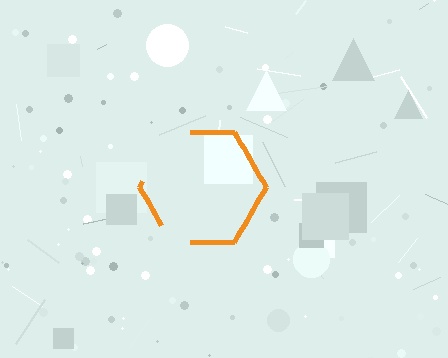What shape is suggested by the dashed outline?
The dashed outline suggests a hexagon.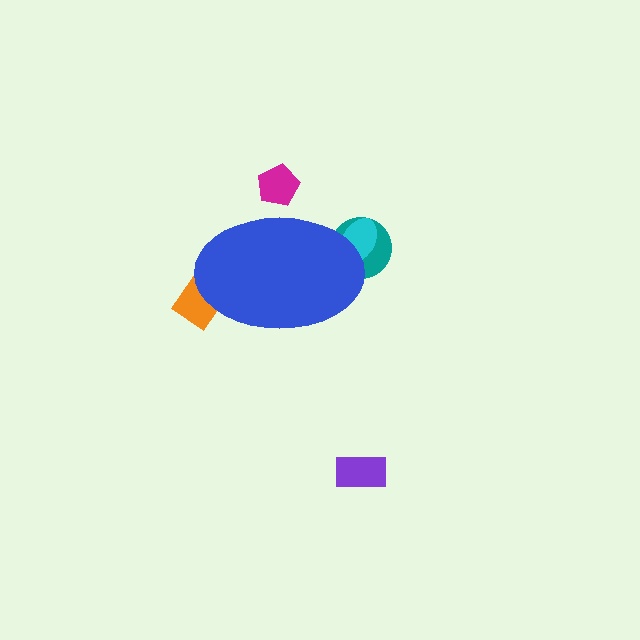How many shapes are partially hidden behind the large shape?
4 shapes are partially hidden.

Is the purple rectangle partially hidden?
No, the purple rectangle is fully visible.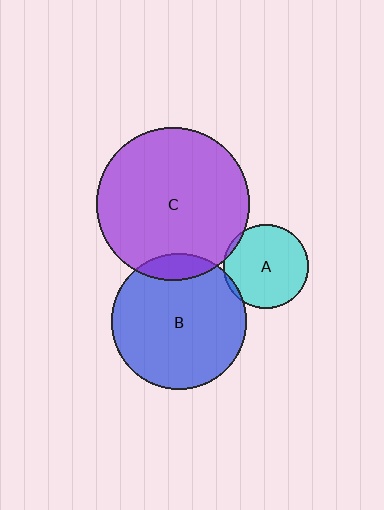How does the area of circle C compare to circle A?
Approximately 3.3 times.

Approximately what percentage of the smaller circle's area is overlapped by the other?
Approximately 10%.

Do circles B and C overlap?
Yes.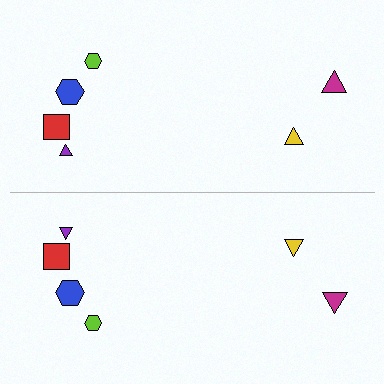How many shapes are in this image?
There are 12 shapes in this image.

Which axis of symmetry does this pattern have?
The pattern has a horizontal axis of symmetry running through the center of the image.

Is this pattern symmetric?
Yes, this pattern has bilateral (reflection) symmetry.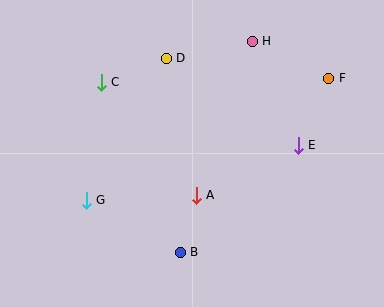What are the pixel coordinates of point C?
Point C is at (101, 82).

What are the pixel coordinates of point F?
Point F is at (329, 78).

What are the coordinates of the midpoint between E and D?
The midpoint between E and D is at (232, 102).